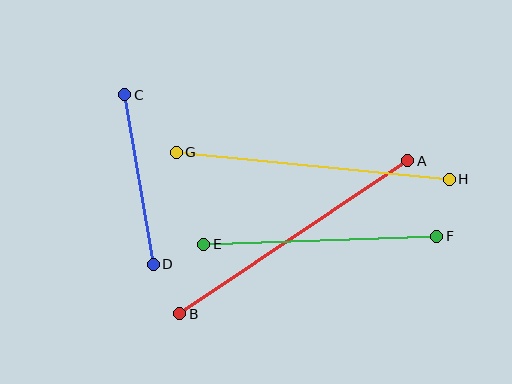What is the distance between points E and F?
The distance is approximately 233 pixels.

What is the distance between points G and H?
The distance is approximately 275 pixels.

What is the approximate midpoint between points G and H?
The midpoint is at approximately (313, 166) pixels.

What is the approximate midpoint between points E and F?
The midpoint is at approximately (320, 240) pixels.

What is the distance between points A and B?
The distance is approximately 274 pixels.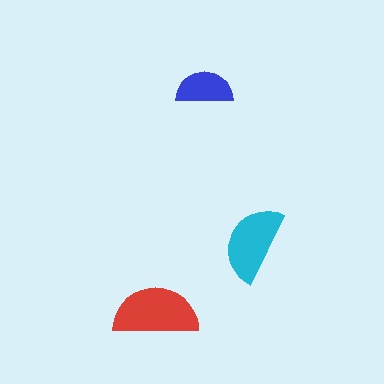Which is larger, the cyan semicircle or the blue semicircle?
The cyan one.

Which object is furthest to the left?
The red semicircle is leftmost.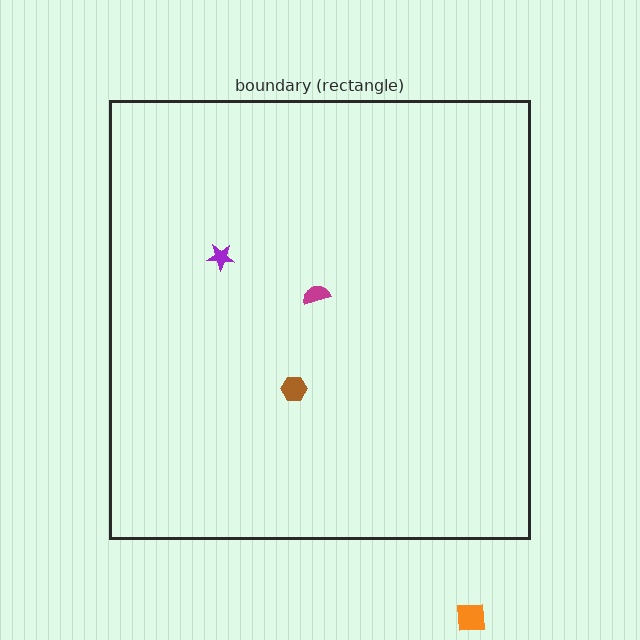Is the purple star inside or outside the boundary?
Inside.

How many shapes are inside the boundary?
3 inside, 1 outside.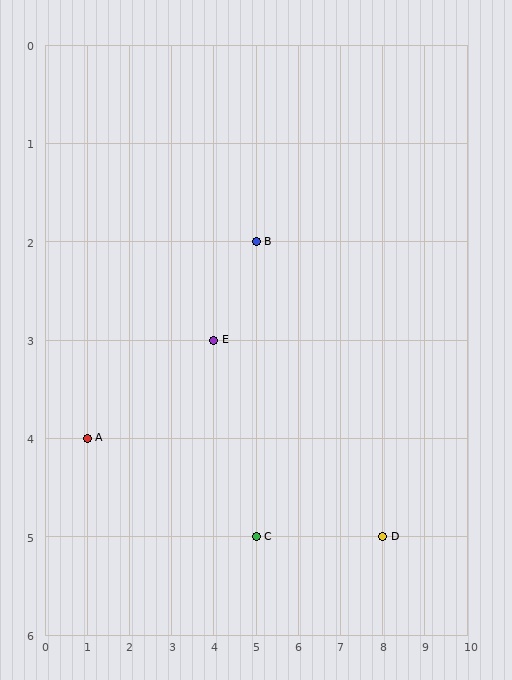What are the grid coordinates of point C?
Point C is at grid coordinates (5, 5).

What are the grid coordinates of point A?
Point A is at grid coordinates (1, 4).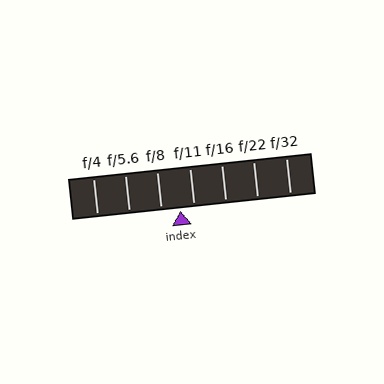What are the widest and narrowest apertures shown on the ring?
The widest aperture shown is f/4 and the narrowest is f/32.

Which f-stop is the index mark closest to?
The index mark is closest to f/11.